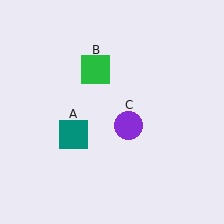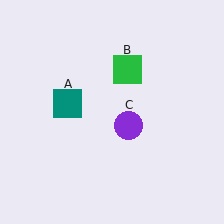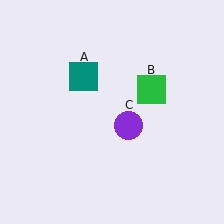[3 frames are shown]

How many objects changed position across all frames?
2 objects changed position: teal square (object A), green square (object B).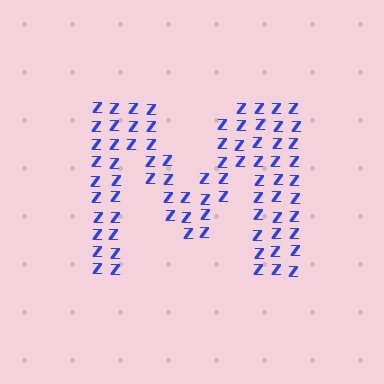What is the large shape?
The large shape is the letter M.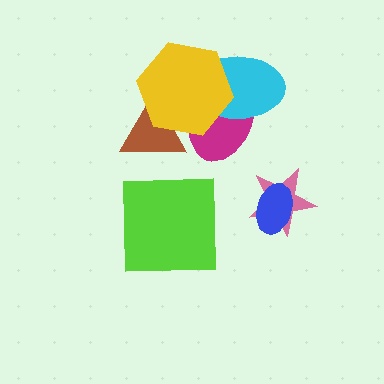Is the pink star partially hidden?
Yes, it is partially covered by another shape.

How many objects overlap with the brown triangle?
2 objects overlap with the brown triangle.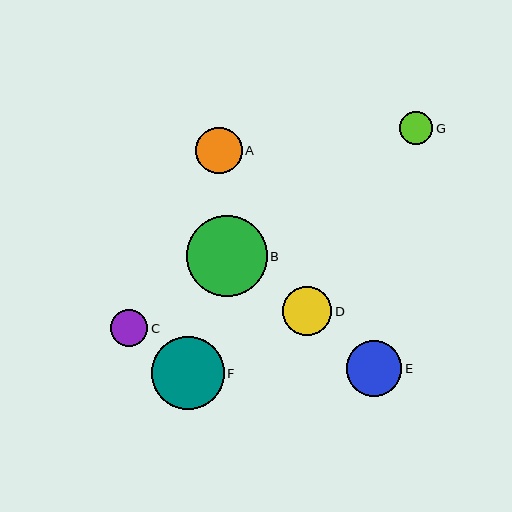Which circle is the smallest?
Circle G is the smallest with a size of approximately 33 pixels.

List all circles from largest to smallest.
From largest to smallest: B, F, E, D, A, C, G.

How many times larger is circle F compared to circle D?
Circle F is approximately 1.5 times the size of circle D.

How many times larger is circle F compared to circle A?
Circle F is approximately 1.6 times the size of circle A.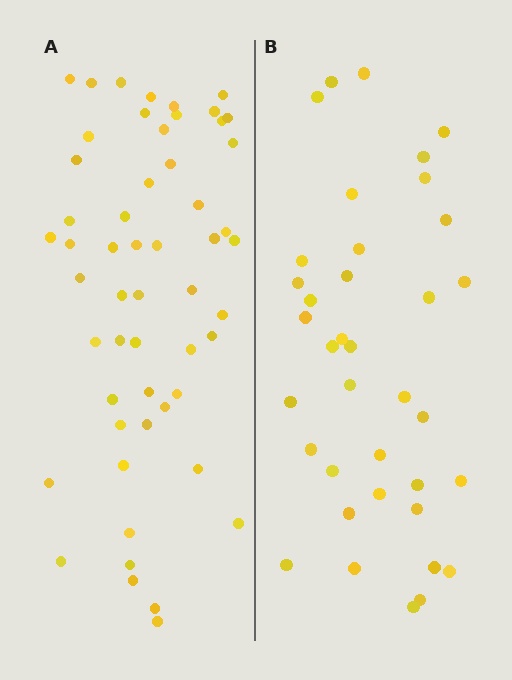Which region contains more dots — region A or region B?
Region A (the left region) has more dots.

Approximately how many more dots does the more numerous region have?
Region A has approximately 15 more dots than region B.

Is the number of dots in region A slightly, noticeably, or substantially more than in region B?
Region A has substantially more. The ratio is roughly 1.5 to 1.